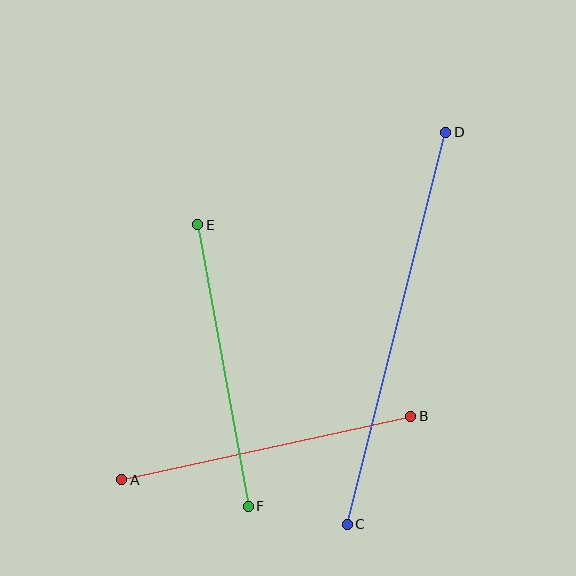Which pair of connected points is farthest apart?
Points C and D are farthest apart.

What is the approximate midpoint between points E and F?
The midpoint is at approximately (223, 366) pixels.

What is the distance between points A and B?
The distance is approximately 296 pixels.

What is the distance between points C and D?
The distance is approximately 404 pixels.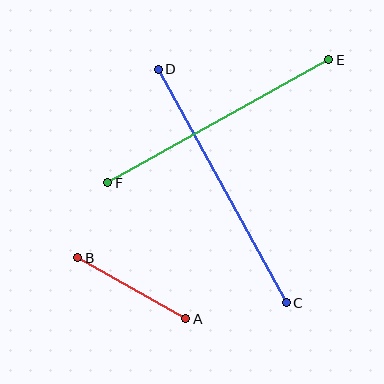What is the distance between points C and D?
The distance is approximately 267 pixels.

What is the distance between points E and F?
The distance is approximately 253 pixels.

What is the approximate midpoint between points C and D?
The midpoint is at approximately (222, 186) pixels.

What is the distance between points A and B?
The distance is approximately 124 pixels.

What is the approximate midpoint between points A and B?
The midpoint is at approximately (132, 288) pixels.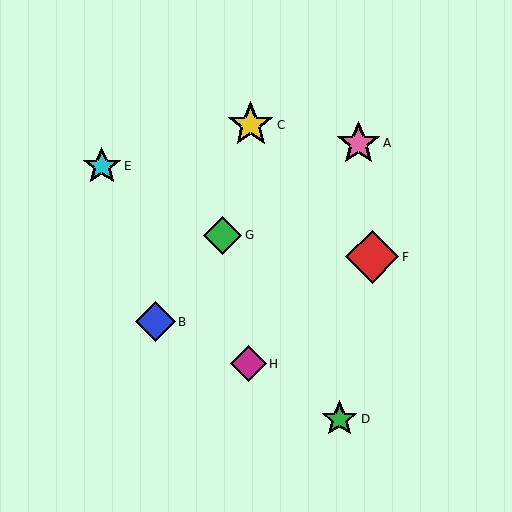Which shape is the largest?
The red diamond (labeled F) is the largest.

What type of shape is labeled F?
Shape F is a red diamond.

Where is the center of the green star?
The center of the green star is at (339, 419).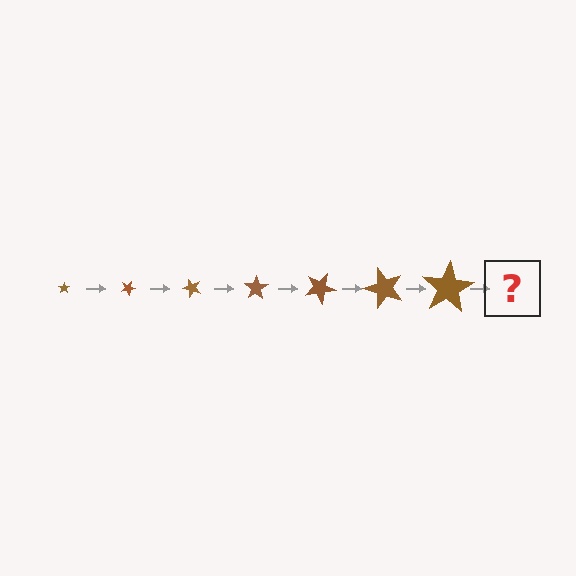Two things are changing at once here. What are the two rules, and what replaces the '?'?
The two rules are that the star grows larger each step and it rotates 25 degrees each step. The '?' should be a star, larger than the previous one and rotated 175 degrees from the start.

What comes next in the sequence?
The next element should be a star, larger than the previous one and rotated 175 degrees from the start.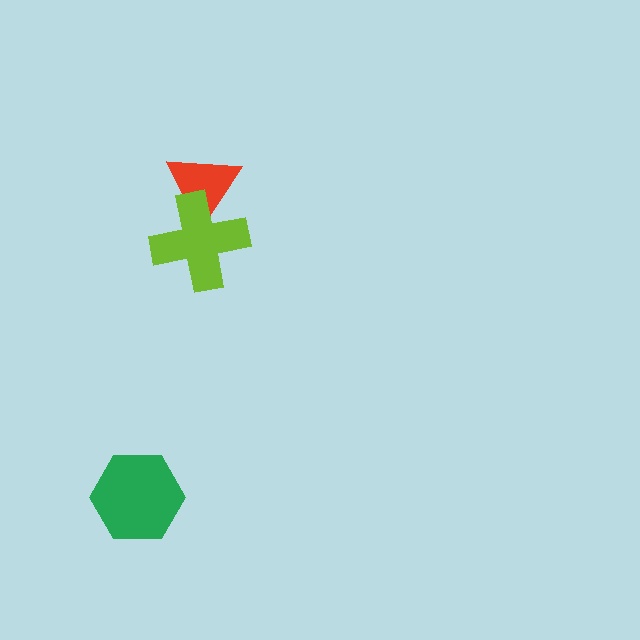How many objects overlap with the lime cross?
1 object overlaps with the lime cross.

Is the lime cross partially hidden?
No, no other shape covers it.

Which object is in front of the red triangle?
The lime cross is in front of the red triangle.